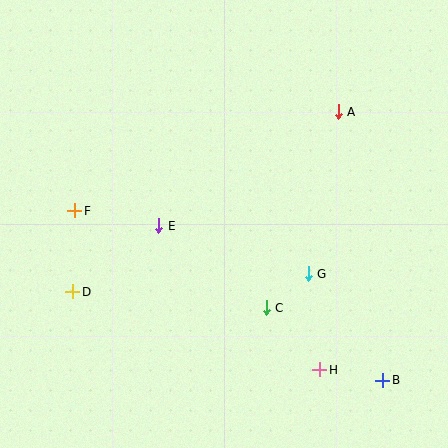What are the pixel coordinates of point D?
Point D is at (73, 292).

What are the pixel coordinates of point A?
Point A is at (338, 112).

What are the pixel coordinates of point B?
Point B is at (383, 380).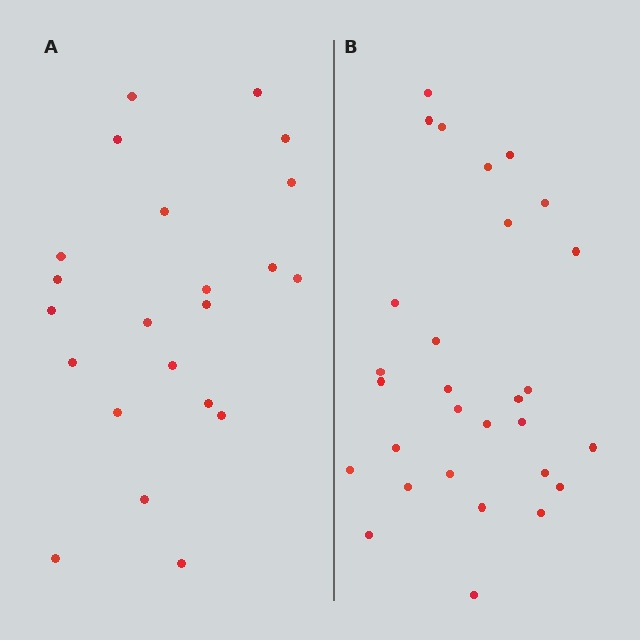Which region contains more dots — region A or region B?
Region B (the right region) has more dots.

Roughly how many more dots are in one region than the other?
Region B has roughly 8 or so more dots than region A.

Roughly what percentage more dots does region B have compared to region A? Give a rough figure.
About 30% more.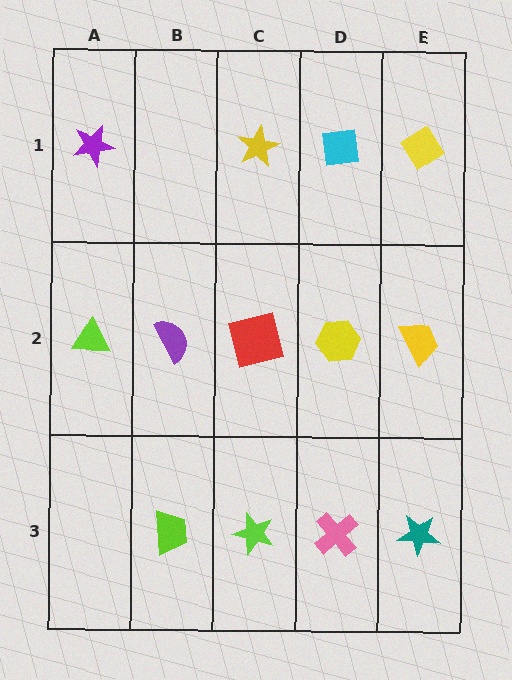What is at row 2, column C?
A red square.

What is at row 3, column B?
A lime trapezoid.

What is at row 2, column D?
A yellow hexagon.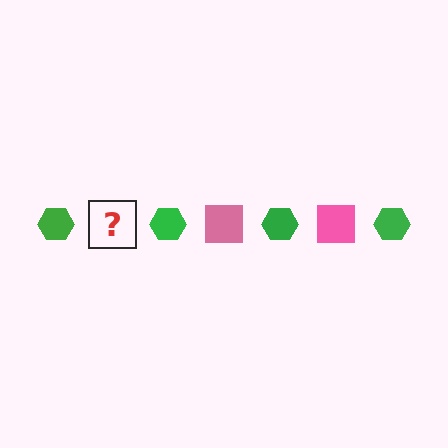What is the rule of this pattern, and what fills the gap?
The rule is that the pattern alternates between green hexagon and pink square. The gap should be filled with a pink square.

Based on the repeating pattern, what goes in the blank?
The blank should be a pink square.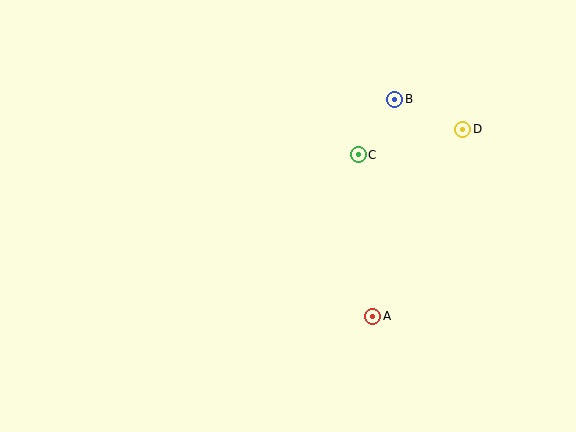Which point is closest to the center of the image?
Point C at (358, 155) is closest to the center.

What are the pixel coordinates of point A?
Point A is at (373, 316).